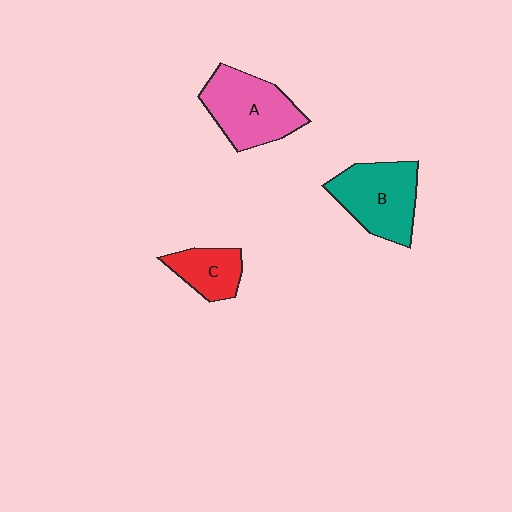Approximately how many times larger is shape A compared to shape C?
Approximately 1.9 times.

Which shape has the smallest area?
Shape C (red).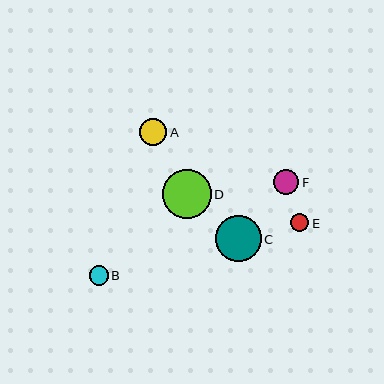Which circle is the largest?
Circle D is the largest with a size of approximately 49 pixels.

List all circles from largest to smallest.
From largest to smallest: D, C, A, F, B, E.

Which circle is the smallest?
Circle E is the smallest with a size of approximately 18 pixels.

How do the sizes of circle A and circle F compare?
Circle A and circle F are approximately the same size.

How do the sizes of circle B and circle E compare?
Circle B and circle E are approximately the same size.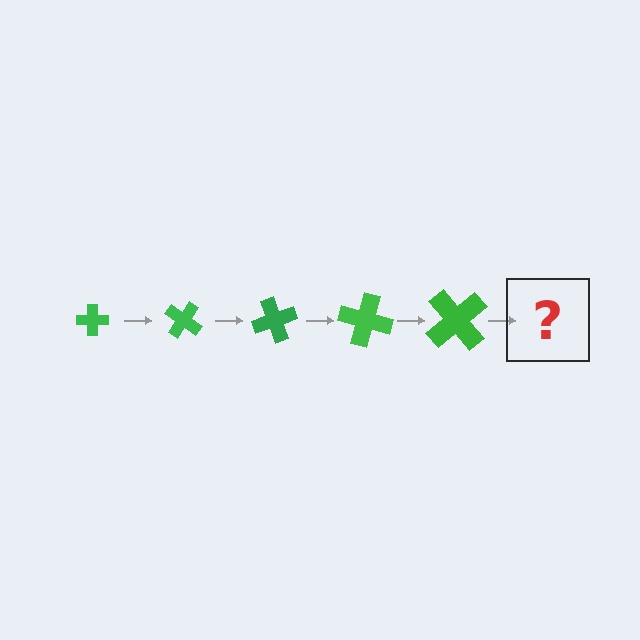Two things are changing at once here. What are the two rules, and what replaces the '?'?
The two rules are that the cross grows larger each step and it rotates 35 degrees each step. The '?' should be a cross, larger than the previous one and rotated 175 degrees from the start.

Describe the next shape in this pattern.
It should be a cross, larger than the previous one and rotated 175 degrees from the start.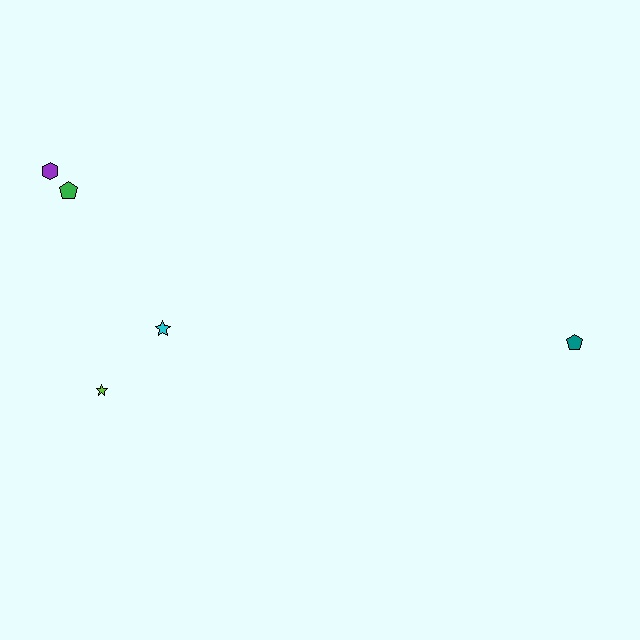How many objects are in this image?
There are 5 objects.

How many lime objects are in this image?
There is 1 lime object.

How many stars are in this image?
There are 2 stars.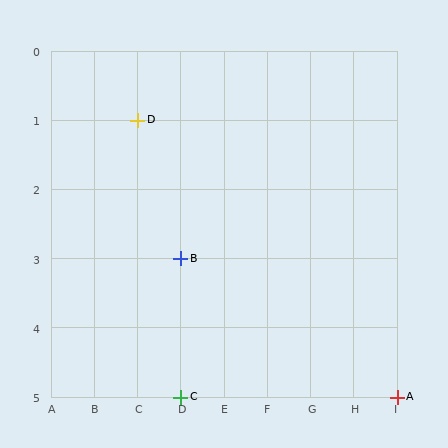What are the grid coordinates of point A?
Point A is at grid coordinates (I, 5).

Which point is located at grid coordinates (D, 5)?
Point C is at (D, 5).